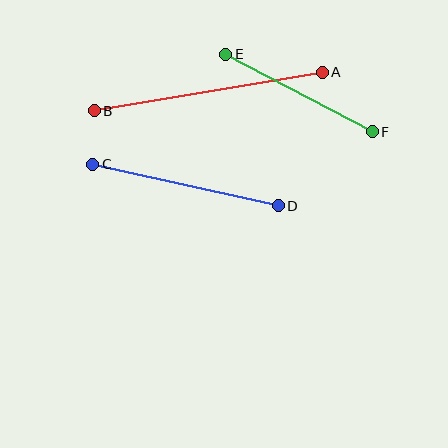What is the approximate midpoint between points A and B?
The midpoint is at approximately (208, 91) pixels.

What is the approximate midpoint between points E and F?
The midpoint is at approximately (299, 93) pixels.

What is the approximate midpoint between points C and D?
The midpoint is at approximately (186, 185) pixels.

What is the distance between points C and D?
The distance is approximately 190 pixels.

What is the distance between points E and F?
The distance is approximately 166 pixels.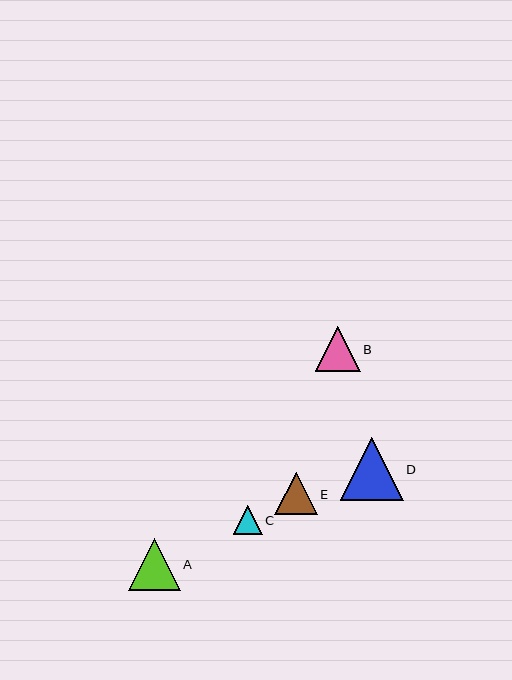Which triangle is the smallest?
Triangle C is the smallest with a size of approximately 29 pixels.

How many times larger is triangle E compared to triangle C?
Triangle E is approximately 1.5 times the size of triangle C.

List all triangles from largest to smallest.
From largest to smallest: D, A, B, E, C.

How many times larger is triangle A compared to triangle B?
Triangle A is approximately 1.2 times the size of triangle B.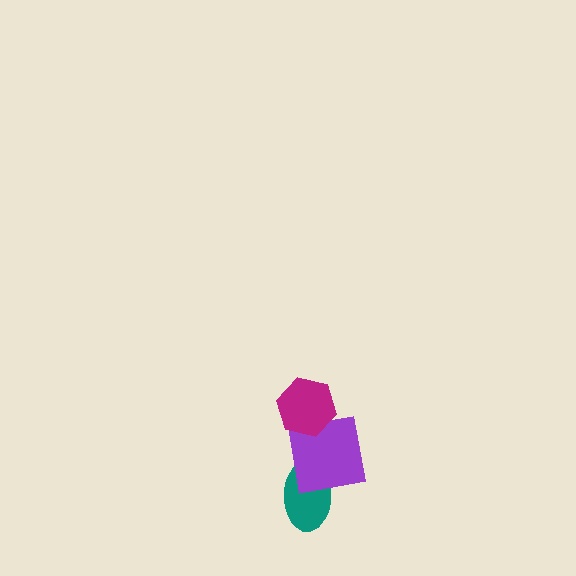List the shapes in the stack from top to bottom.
From top to bottom: the magenta hexagon, the purple square, the teal ellipse.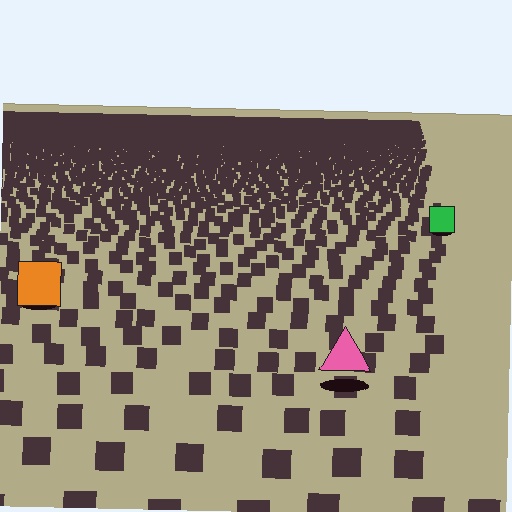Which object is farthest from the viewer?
The green square is farthest from the viewer. It appears smaller and the ground texture around it is denser.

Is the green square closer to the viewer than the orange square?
No. The orange square is closer — you can tell from the texture gradient: the ground texture is coarser near it.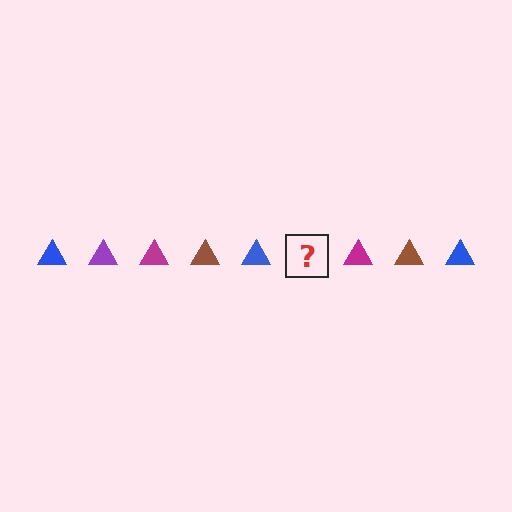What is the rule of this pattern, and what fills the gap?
The rule is that the pattern cycles through blue, purple, magenta, brown triangles. The gap should be filled with a purple triangle.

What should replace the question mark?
The question mark should be replaced with a purple triangle.